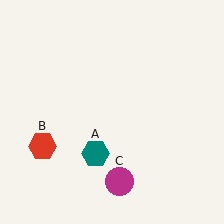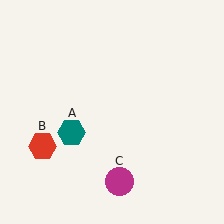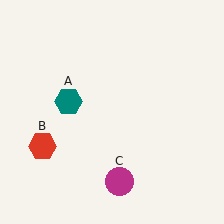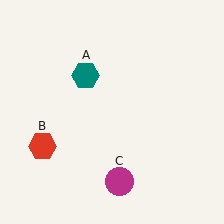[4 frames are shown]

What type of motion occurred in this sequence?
The teal hexagon (object A) rotated clockwise around the center of the scene.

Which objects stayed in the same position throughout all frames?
Red hexagon (object B) and magenta circle (object C) remained stationary.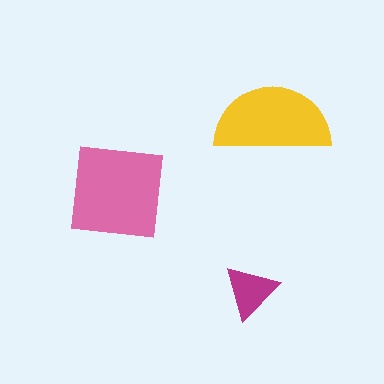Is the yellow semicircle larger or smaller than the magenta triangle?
Larger.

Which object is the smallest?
The magenta triangle.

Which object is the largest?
The pink square.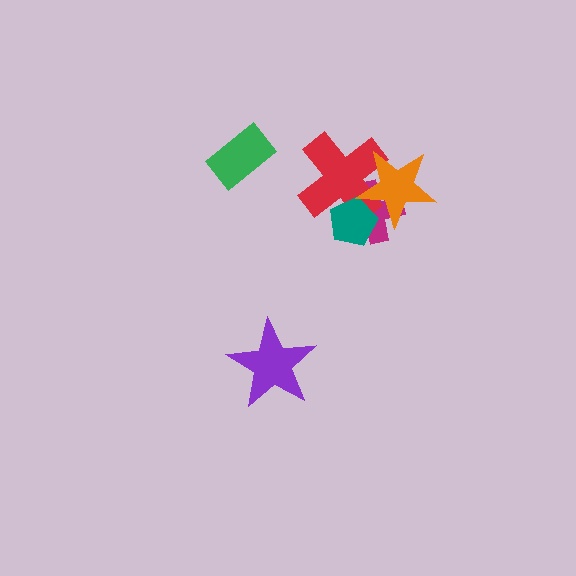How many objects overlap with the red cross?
3 objects overlap with the red cross.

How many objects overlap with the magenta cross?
3 objects overlap with the magenta cross.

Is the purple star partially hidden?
No, no other shape covers it.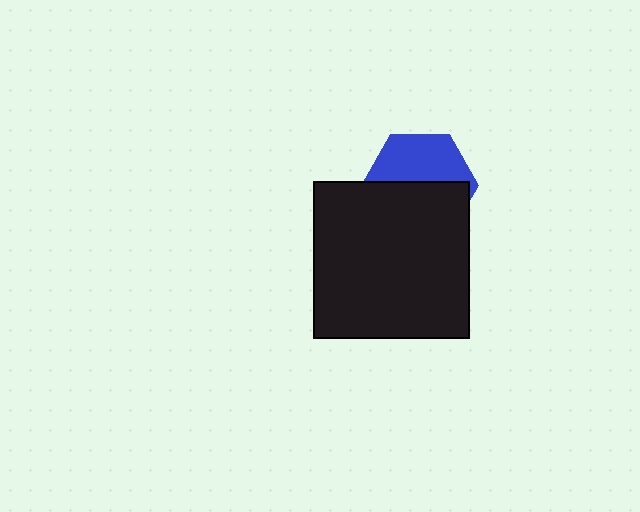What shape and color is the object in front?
The object in front is a black square.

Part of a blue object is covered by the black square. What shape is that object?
It is a hexagon.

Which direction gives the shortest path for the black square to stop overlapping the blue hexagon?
Moving down gives the shortest separation.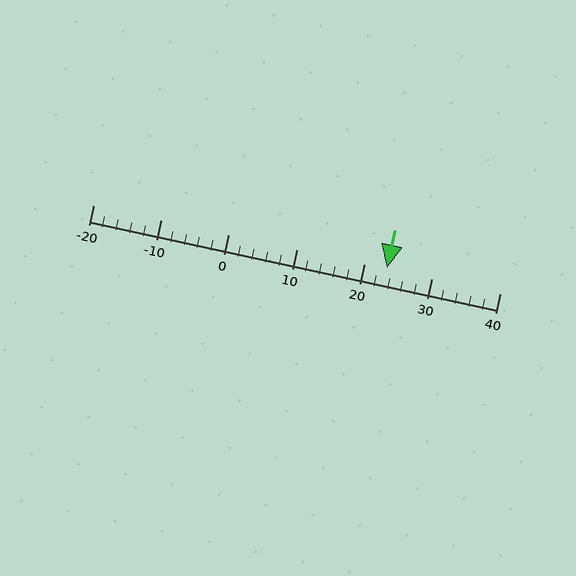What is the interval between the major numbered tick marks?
The major tick marks are spaced 10 units apart.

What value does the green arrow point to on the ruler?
The green arrow points to approximately 23.